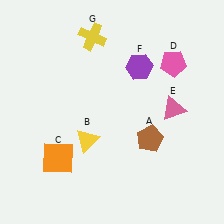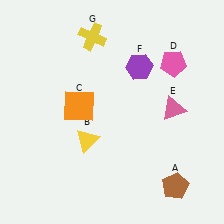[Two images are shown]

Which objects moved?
The objects that moved are: the brown pentagon (A), the orange square (C).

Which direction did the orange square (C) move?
The orange square (C) moved up.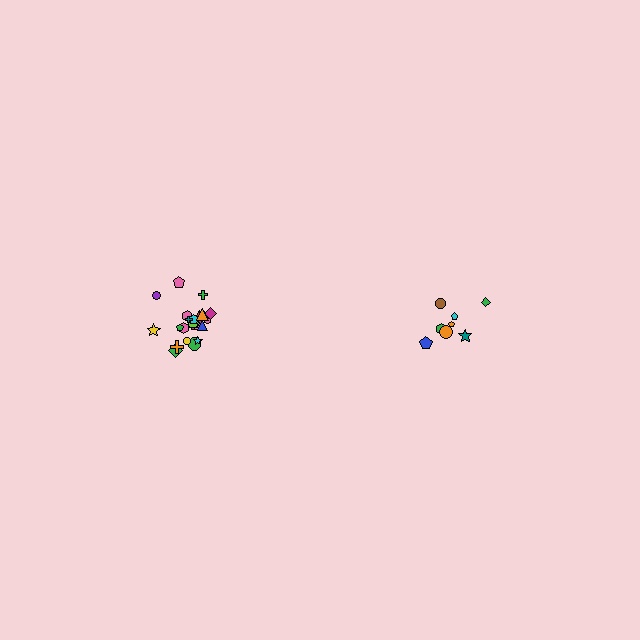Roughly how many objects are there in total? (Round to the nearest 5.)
Roughly 35 objects in total.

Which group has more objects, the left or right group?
The left group.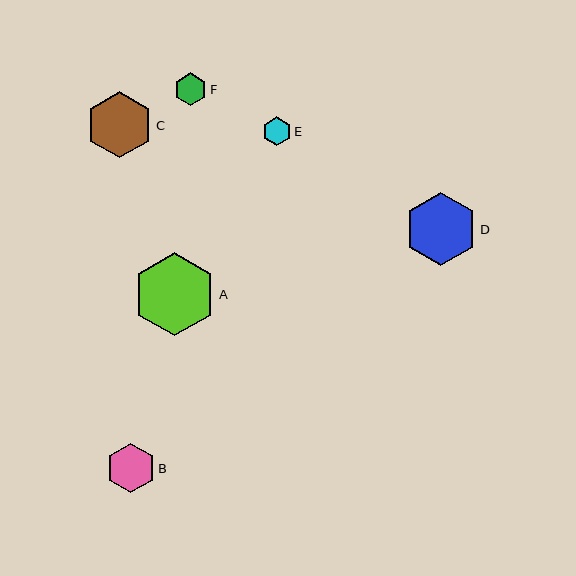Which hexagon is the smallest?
Hexagon E is the smallest with a size of approximately 29 pixels.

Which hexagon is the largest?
Hexagon A is the largest with a size of approximately 84 pixels.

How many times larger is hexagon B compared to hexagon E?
Hexagon B is approximately 1.7 times the size of hexagon E.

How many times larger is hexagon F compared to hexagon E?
Hexagon F is approximately 1.1 times the size of hexagon E.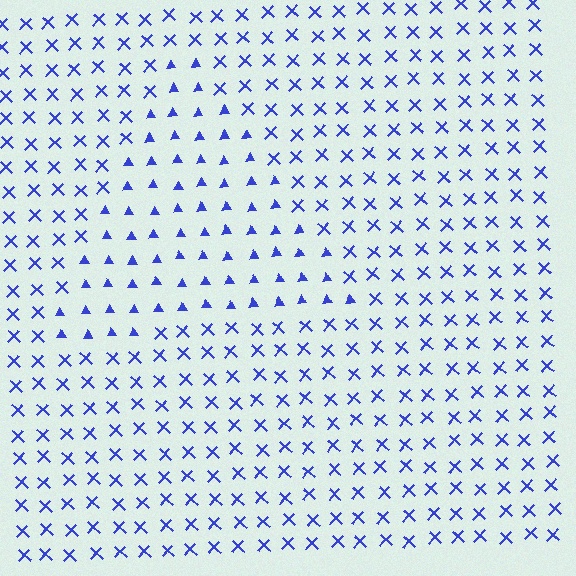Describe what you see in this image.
The image is filled with small blue elements arranged in a uniform grid. A triangle-shaped region contains triangles, while the surrounding area contains X marks. The boundary is defined purely by the change in element shape.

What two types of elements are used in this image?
The image uses triangles inside the triangle region and X marks outside it.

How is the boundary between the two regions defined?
The boundary is defined by a change in element shape: triangles inside vs. X marks outside. All elements share the same color and spacing.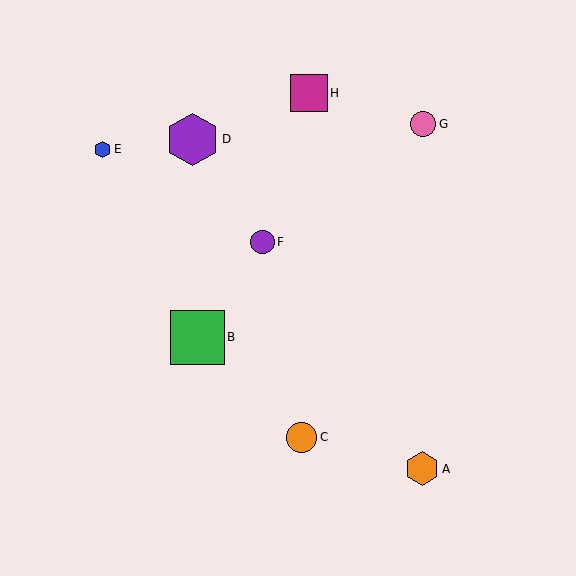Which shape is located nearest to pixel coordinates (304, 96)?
The magenta square (labeled H) at (309, 93) is nearest to that location.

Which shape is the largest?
The green square (labeled B) is the largest.